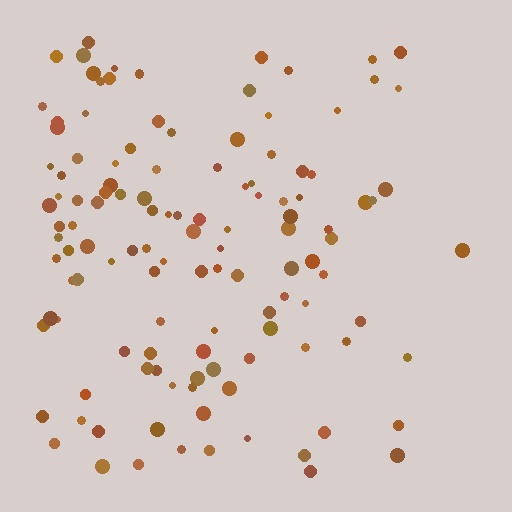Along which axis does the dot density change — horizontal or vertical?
Horizontal.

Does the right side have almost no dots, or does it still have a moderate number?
Still a moderate number, just noticeably fewer than the left.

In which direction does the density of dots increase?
From right to left, with the left side densest.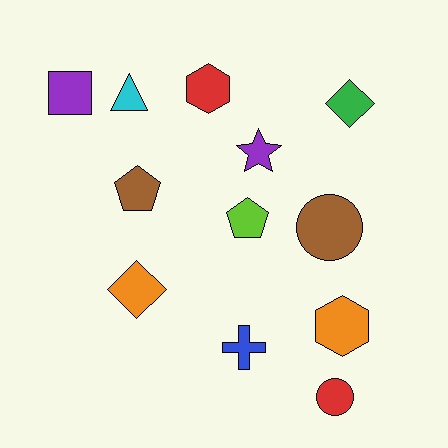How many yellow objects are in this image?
There are no yellow objects.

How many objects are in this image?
There are 12 objects.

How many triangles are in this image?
There is 1 triangle.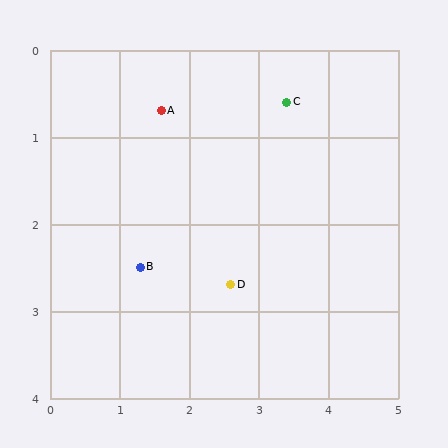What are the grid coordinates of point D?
Point D is at approximately (2.6, 2.7).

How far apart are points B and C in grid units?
Points B and C are about 2.8 grid units apart.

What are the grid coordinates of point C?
Point C is at approximately (3.4, 0.6).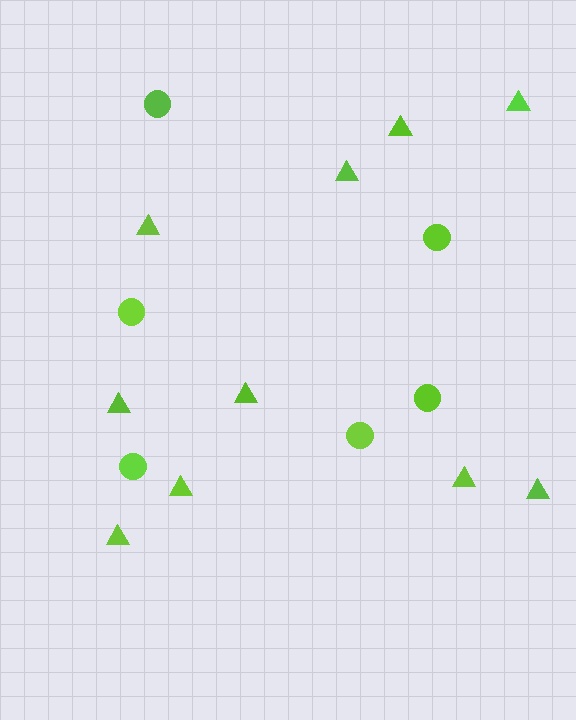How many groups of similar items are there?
There are 2 groups: one group of triangles (10) and one group of circles (6).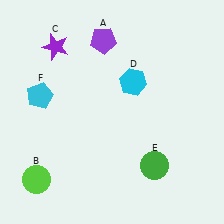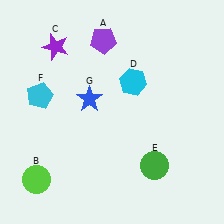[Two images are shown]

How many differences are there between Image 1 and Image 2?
There is 1 difference between the two images.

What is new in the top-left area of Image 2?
A blue star (G) was added in the top-left area of Image 2.